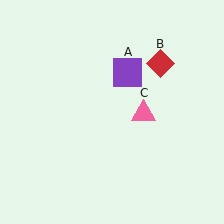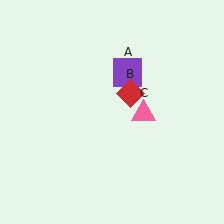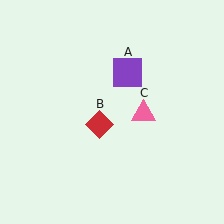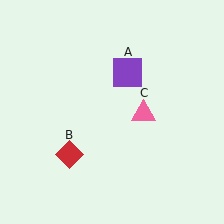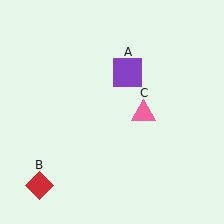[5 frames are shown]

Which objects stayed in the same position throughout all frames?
Purple square (object A) and pink triangle (object C) remained stationary.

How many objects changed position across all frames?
1 object changed position: red diamond (object B).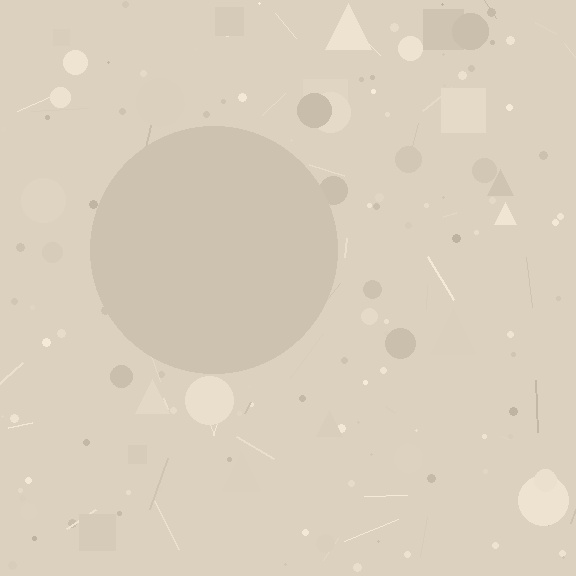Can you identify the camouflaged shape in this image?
The camouflaged shape is a circle.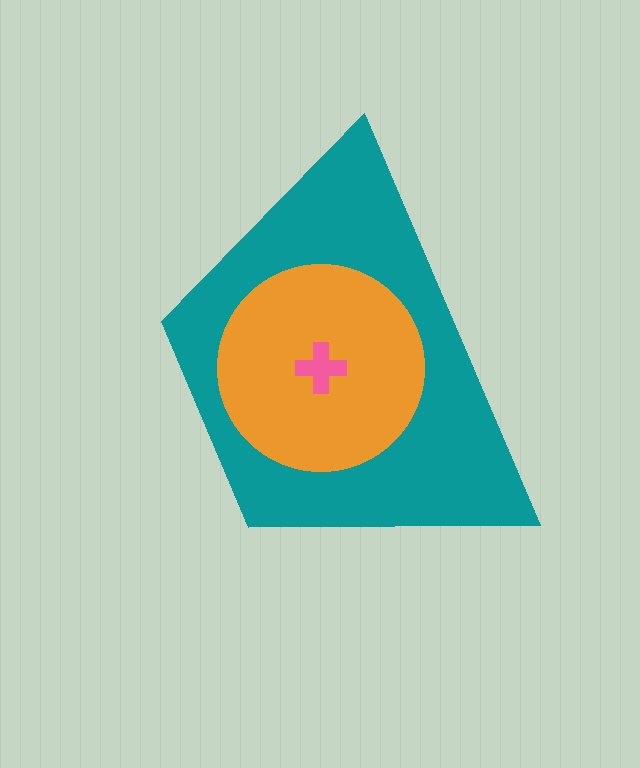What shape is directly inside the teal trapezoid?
The orange circle.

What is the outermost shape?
The teal trapezoid.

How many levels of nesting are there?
3.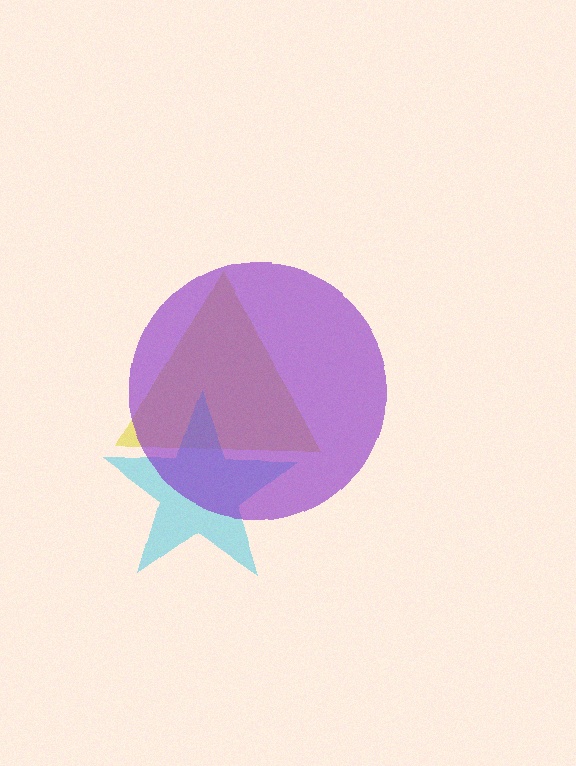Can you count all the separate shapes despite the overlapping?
Yes, there are 3 separate shapes.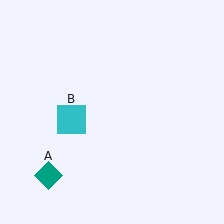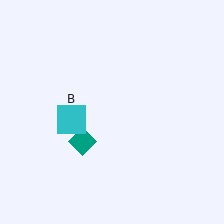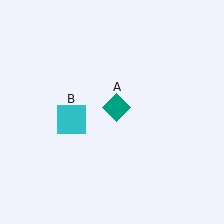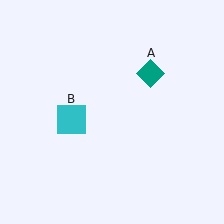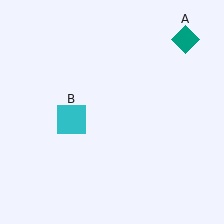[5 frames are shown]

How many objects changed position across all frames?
1 object changed position: teal diamond (object A).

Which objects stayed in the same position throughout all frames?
Cyan square (object B) remained stationary.